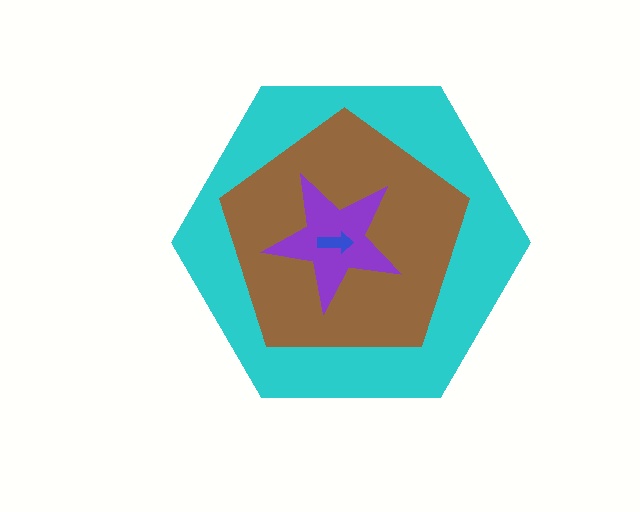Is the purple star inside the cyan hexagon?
Yes.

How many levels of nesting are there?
4.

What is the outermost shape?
The cyan hexagon.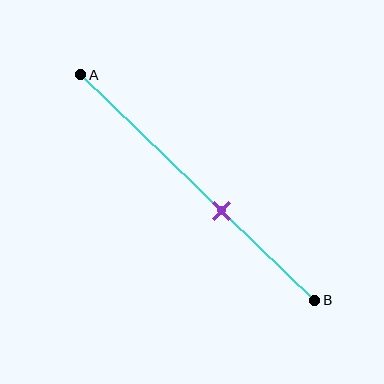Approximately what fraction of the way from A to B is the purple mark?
The purple mark is approximately 60% of the way from A to B.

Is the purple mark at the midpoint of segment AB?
No, the mark is at about 60% from A, not at the 50% midpoint.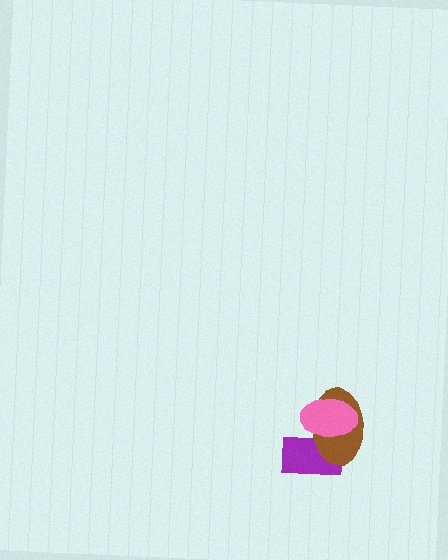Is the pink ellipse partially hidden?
No, no other shape covers it.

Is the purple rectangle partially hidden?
Yes, it is partially covered by another shape.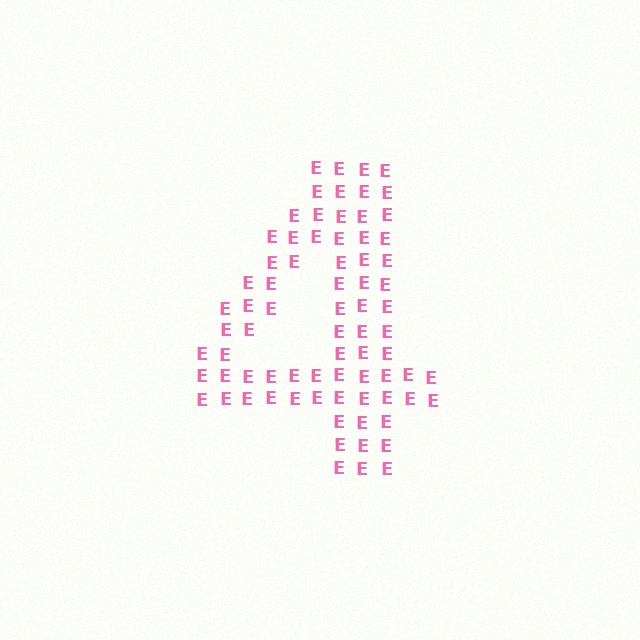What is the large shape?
The large shape is the digit 4.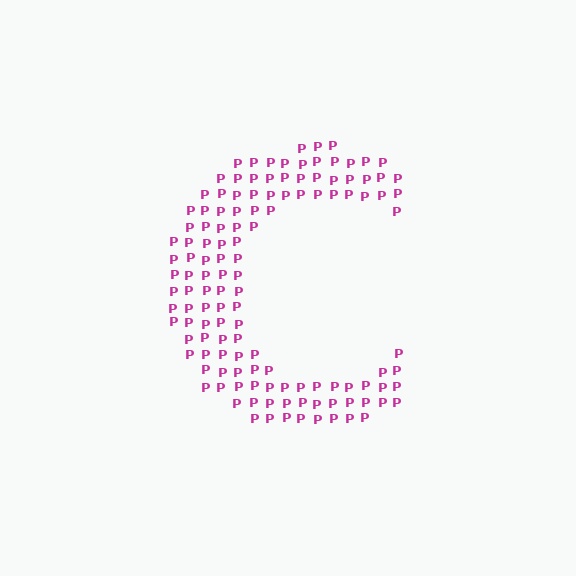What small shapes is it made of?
It is made of small letter P's.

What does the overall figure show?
The overall figure shows the letter C.